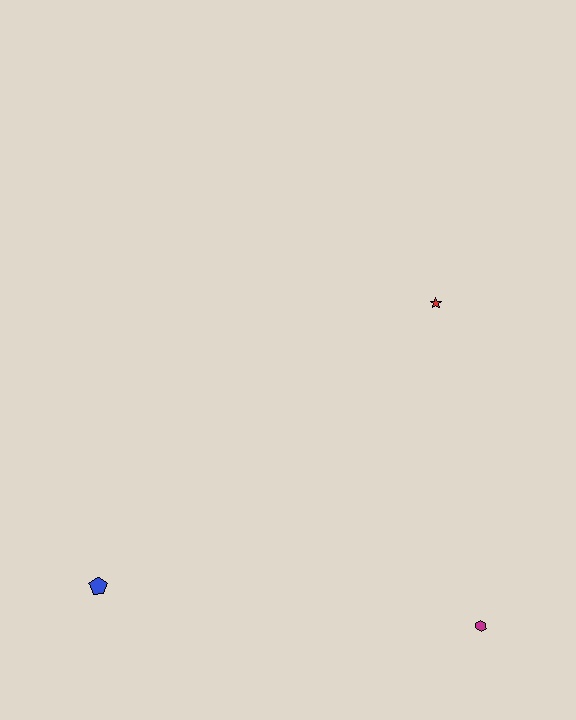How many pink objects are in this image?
There are no pink objects.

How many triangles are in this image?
There are no triangles.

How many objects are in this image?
There are 3 objects.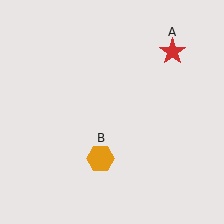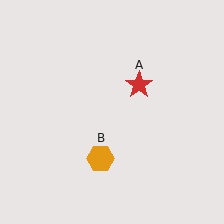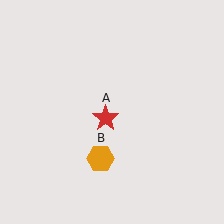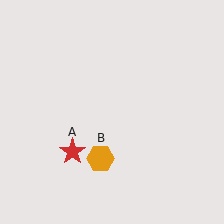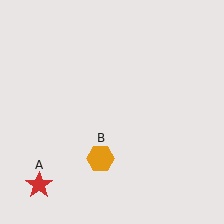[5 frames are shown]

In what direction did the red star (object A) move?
The red star (object A) moved down and to the left.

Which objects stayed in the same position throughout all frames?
Orange hexagon (object B) remained stationary.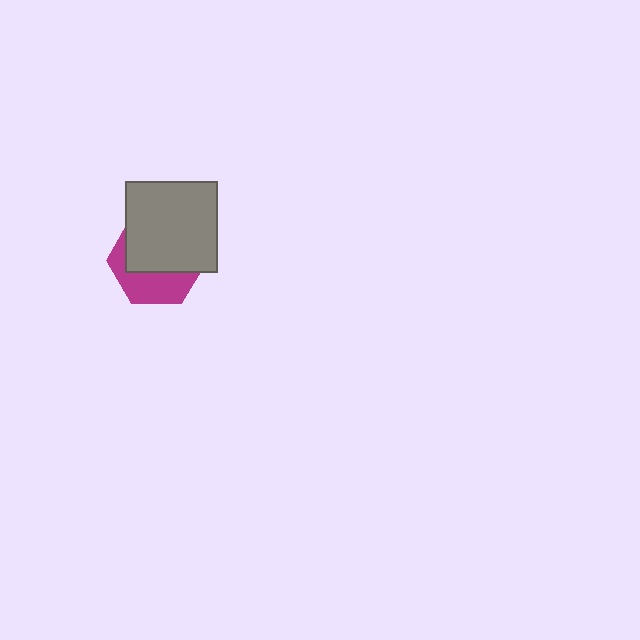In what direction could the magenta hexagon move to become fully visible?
The magenta hexagon could move down. That would shift it out from behind the gray square entirely.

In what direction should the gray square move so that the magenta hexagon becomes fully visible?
The gray square should move up. That is the shortest direction to clear the overlap and leave the magenta hexagon fully visible.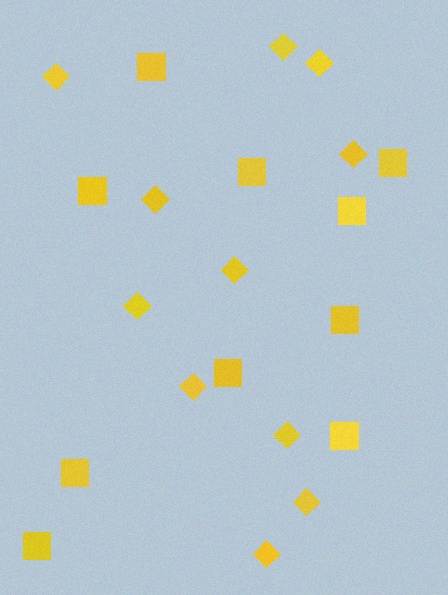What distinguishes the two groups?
There are 2 groups: one group of diamonds (11) and one group of squares (10).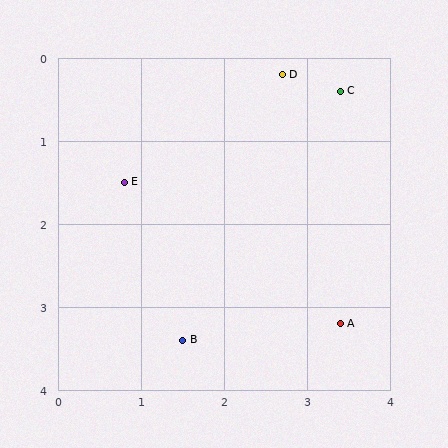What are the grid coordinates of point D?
Point D is at approximately (2.7, 0.2).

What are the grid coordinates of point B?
Point B is at approximately (1.5, 3.4).